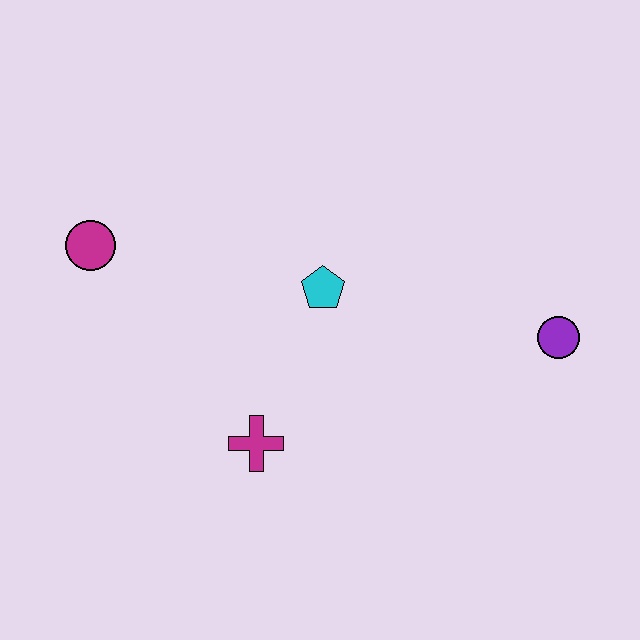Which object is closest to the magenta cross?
The cyan pentagon is closest to the magenta cross.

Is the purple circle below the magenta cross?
No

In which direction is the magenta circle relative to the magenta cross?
The magenta circle is above the magenta cross.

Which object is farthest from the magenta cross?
The purple circle is farthest from the magenta cross.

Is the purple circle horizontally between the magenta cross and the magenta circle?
No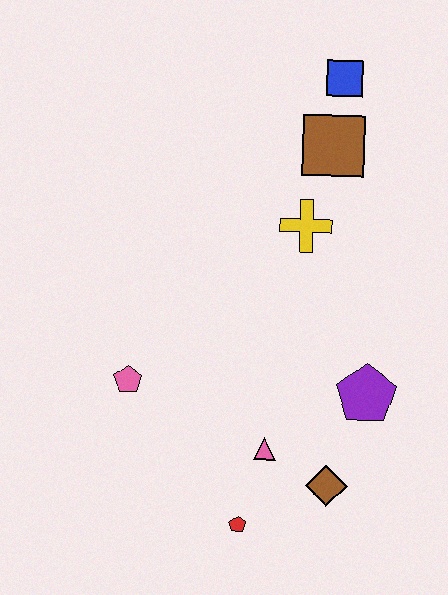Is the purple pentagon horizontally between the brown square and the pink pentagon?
No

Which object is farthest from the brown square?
The red pentagon is farthest from the brown square.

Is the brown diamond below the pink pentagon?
Yes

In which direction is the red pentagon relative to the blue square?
The red pentagon is below the blue square.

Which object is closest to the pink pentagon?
The pink triangle is closest to the pink pentagon.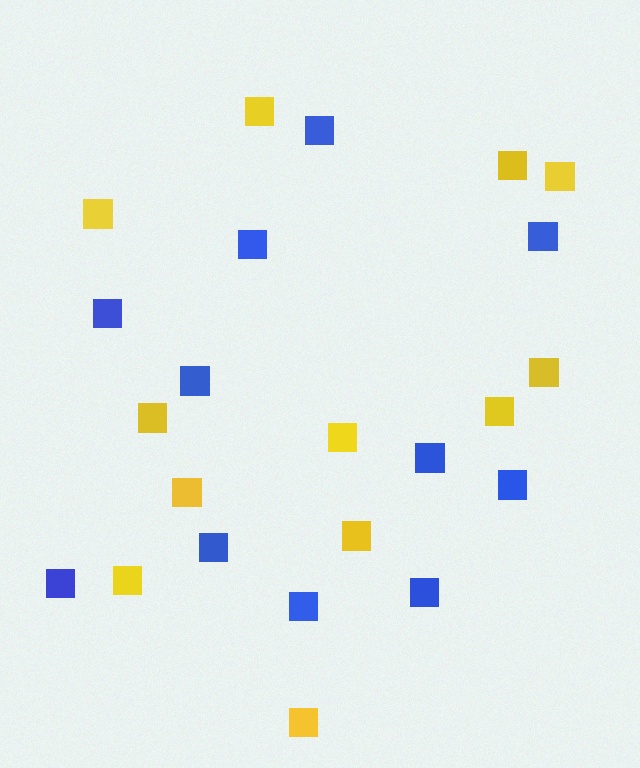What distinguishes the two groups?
There are 2 groups: one group of yellow squares (12) and one group of blue squares (11).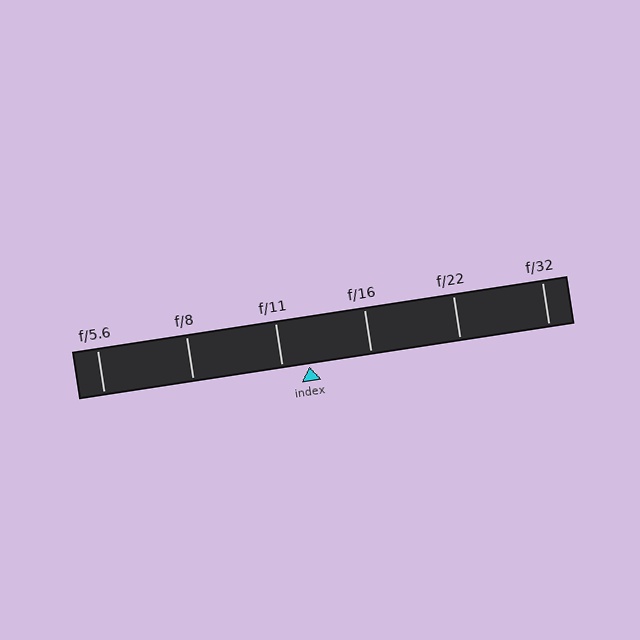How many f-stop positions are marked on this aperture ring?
There are 6 f-stop positions marked.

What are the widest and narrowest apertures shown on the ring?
The widest aperture shown is f/5.6 and the narrowest is f/32.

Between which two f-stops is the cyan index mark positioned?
The index mark is between f/11 and f/16.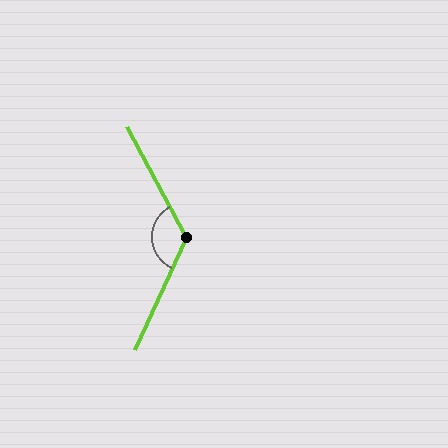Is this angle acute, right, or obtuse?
It is obtuse.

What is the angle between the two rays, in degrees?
Approximately 127 degrees.